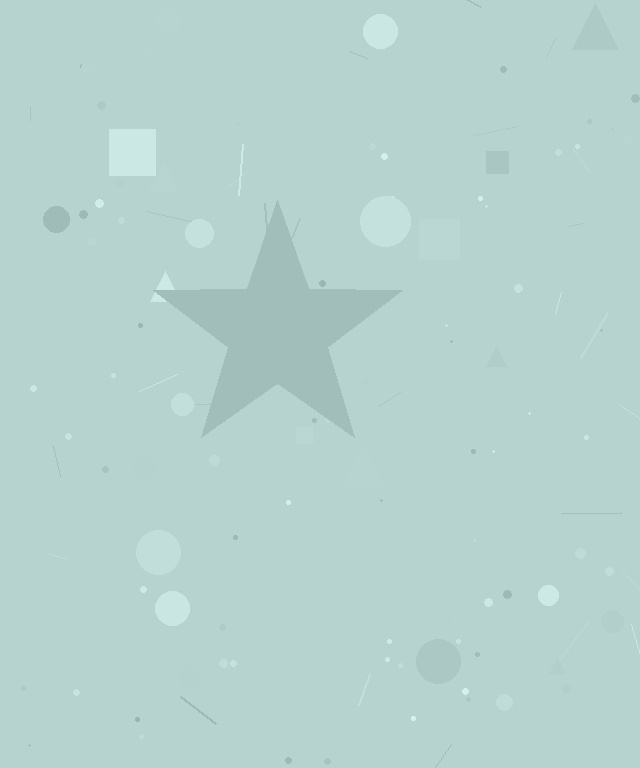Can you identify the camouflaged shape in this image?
The camouflaged shape is a star.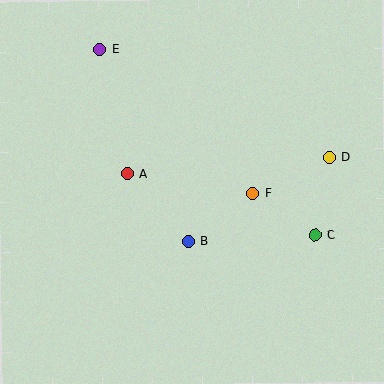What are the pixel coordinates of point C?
Point C is at (315, 235).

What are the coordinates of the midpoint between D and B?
The midpoint between D and B is at (258, 199).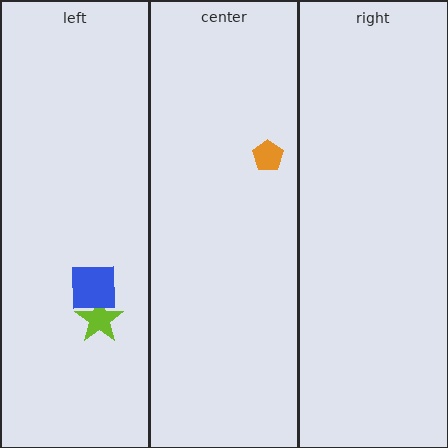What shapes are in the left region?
The lime star, the blue square.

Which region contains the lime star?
The left region.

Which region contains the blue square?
The left region.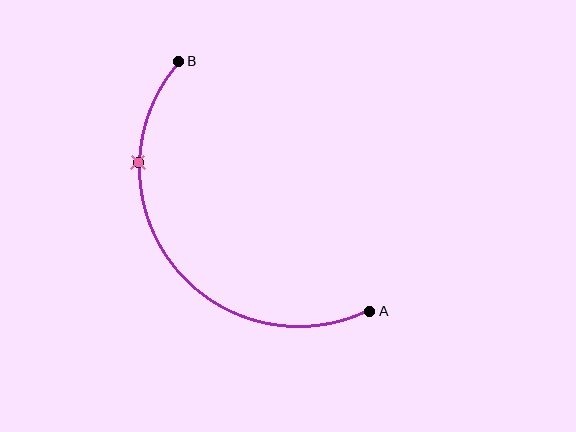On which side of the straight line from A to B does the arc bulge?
The arc bulges below and to the left of the straight line connecting A and B.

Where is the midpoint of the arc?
The arc midpoint is the point on the curve farthest from the straight line joining A and B. It sits below and to the left of that line.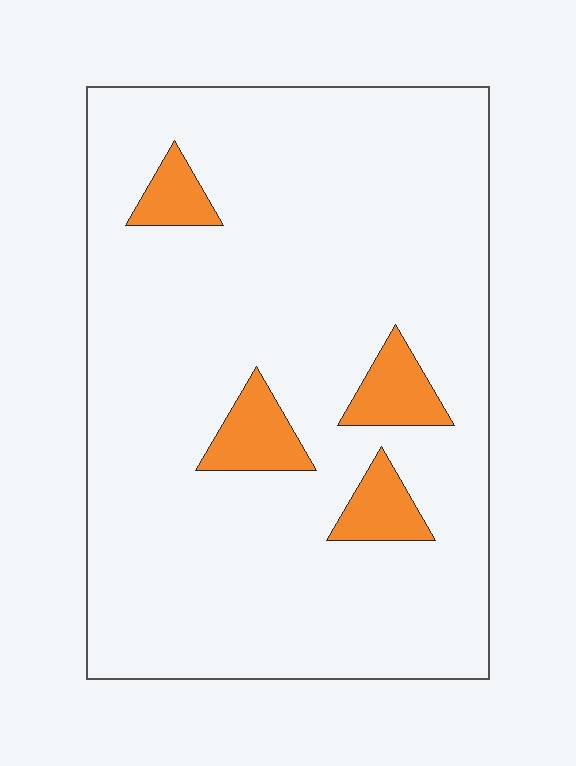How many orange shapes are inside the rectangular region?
4.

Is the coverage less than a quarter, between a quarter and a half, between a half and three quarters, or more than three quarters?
Less than a quarter.